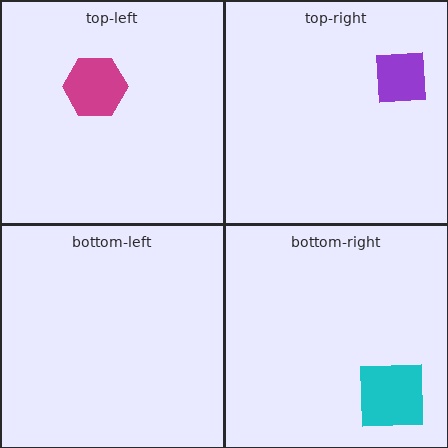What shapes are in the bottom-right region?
The cyan square.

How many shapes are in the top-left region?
1.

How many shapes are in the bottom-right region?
1.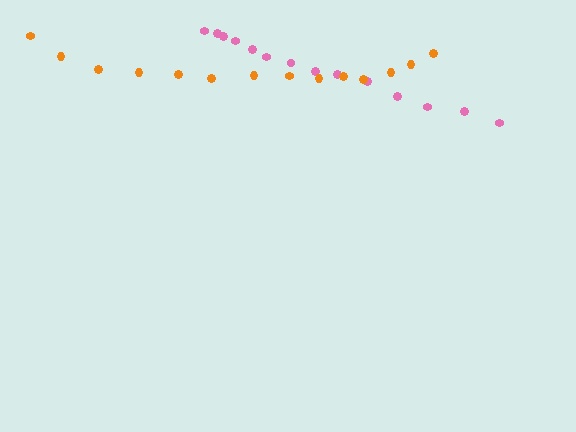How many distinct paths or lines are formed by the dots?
There are 2 distinct paths.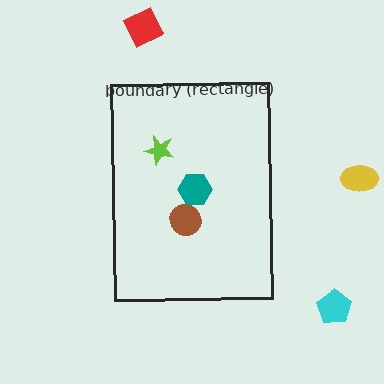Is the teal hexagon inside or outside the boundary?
Inside.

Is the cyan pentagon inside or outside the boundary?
Outside.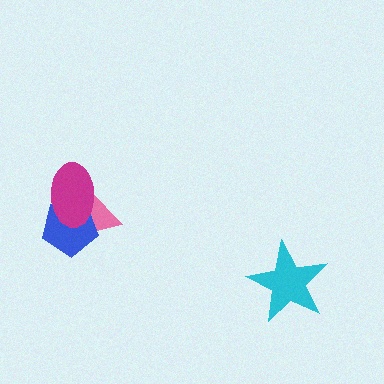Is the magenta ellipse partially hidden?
No, no other shape covers it.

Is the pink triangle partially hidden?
Yes, it is partially covered by another shape.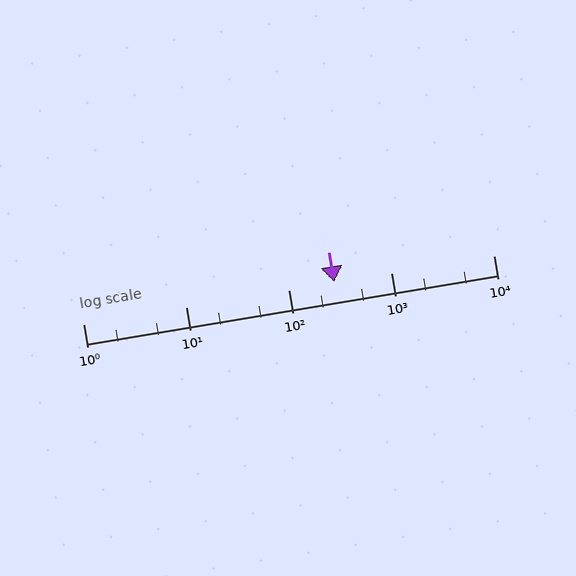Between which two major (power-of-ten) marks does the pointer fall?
The pointer is between 100 and 1000.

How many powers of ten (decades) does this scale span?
The scale spans 4 decades, from 1 to 10000.